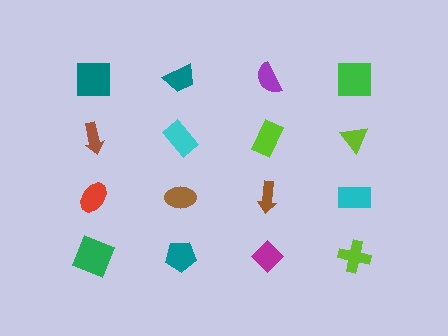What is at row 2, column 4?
A lime triangle.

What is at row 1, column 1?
A teal square.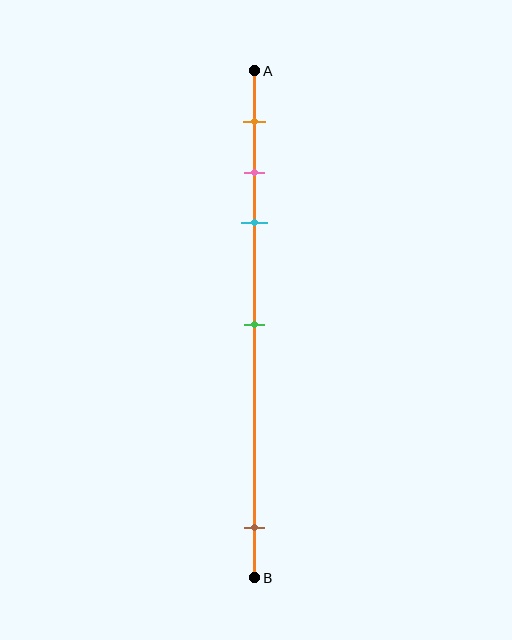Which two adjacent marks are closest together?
The pink and cyan marks are the closest adjacent pair.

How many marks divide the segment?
There are 5 marks dividing the segment.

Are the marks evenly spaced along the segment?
No, the marks are not evenly spaced.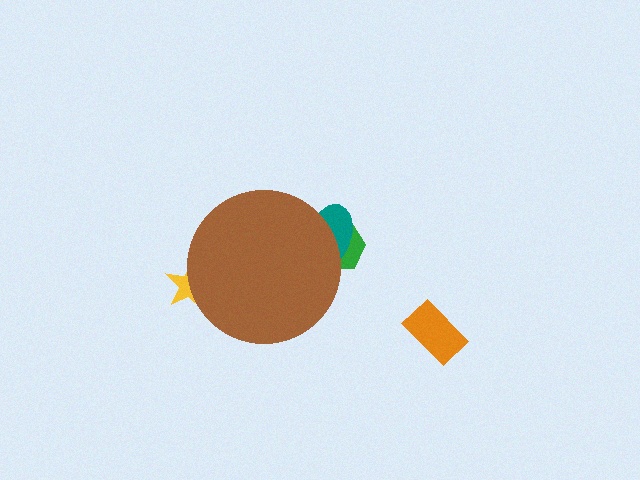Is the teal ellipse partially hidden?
Yes, the teal ellipse is partially hidden behind the brown circle.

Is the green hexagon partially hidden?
Yes, the green hexagon is partially hidden behind the brown circle.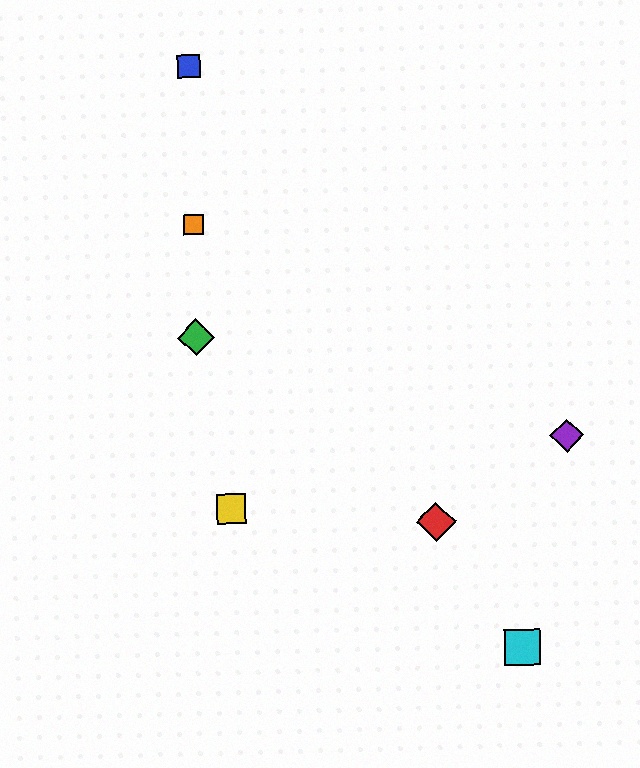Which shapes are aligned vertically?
The blue square, the green diamond, the orange square are aligned vertically.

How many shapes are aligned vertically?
3 shapes (the blue square, the green diamond, the orange square) are aligned vertically.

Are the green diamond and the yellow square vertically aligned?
No, the green diamond is at x≈196 and the yellow square is at x≈231.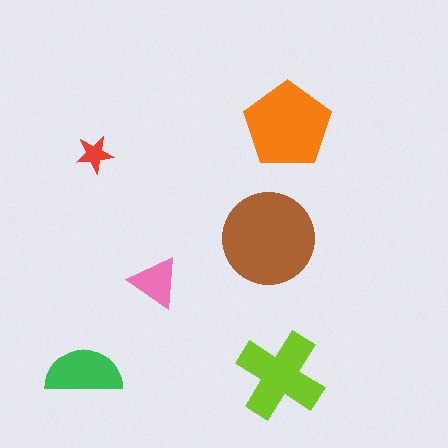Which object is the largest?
The brown circle.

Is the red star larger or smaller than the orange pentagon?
Smaller.